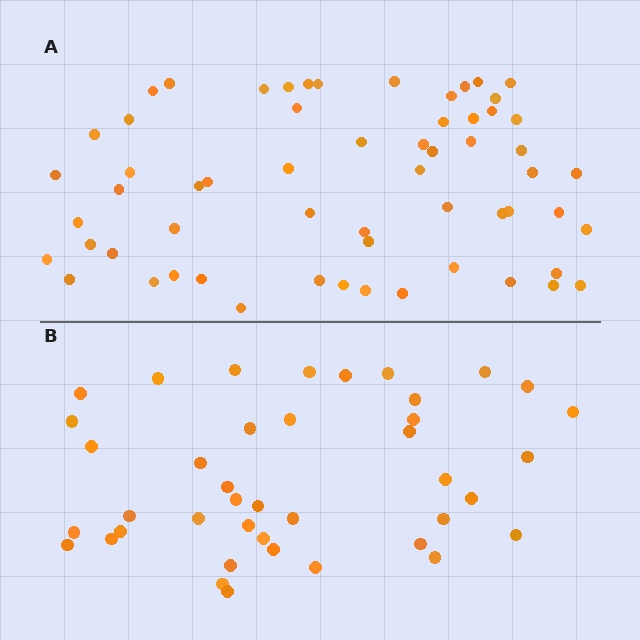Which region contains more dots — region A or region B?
Region A (the top region) has more dots.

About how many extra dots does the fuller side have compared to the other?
Region A has approximately 20 more dots than region B.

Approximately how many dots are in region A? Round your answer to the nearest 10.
About 60 dots.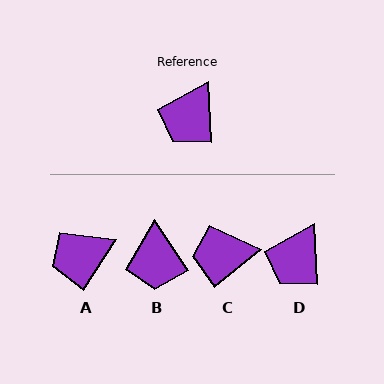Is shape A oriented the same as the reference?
No, it is off by about 36 degrees.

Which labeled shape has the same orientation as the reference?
D.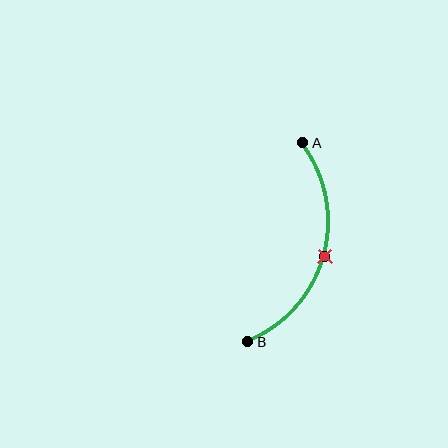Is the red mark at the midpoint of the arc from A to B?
Yes. The red mark lies on the arc at equal arc-length from both A and B — it is the arc midpoint.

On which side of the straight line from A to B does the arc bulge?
The arc bulges to the right of the straight line connecting A and B.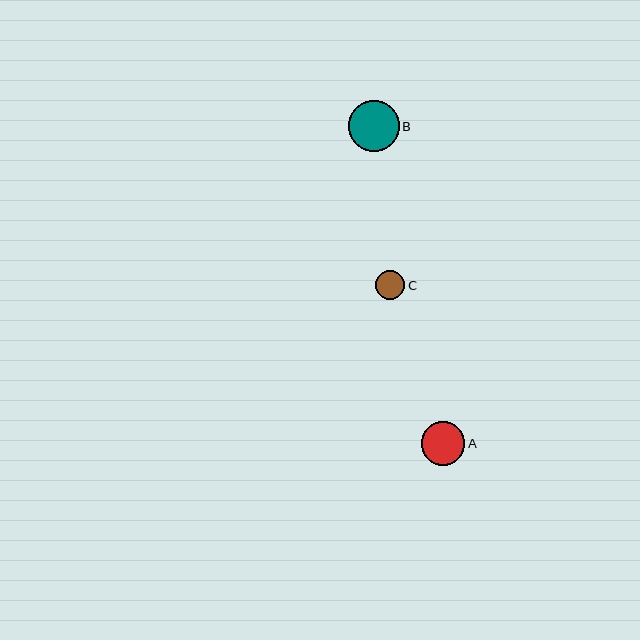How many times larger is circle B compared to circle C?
Circle B is approximately 1.7 times the size of circle C.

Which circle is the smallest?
Circle C is the smallest with a size of approximately 30 pixels.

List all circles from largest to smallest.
From largest to smallest: B, A, C.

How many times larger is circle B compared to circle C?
Circle B is approximately 1.7 times the size of circle C.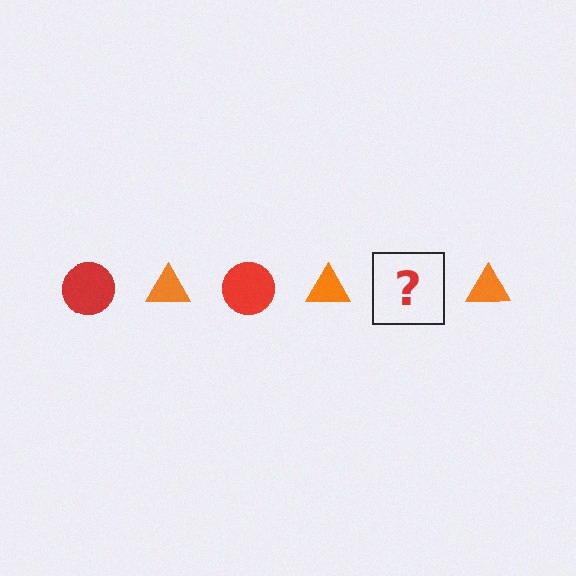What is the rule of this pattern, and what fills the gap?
The rule is that the pattern alternates between red circle and orange triangle. The gap should be filled with a red circle.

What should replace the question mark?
The question mark should be replaced with a red circle.